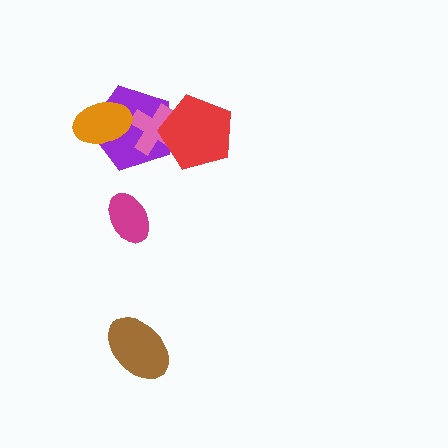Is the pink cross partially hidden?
Yes, it is partially covered by another shape.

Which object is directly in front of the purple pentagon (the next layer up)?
The pink cross is directly in front of the purple pentagon.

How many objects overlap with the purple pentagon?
3 objects overlap with the purple pentagon.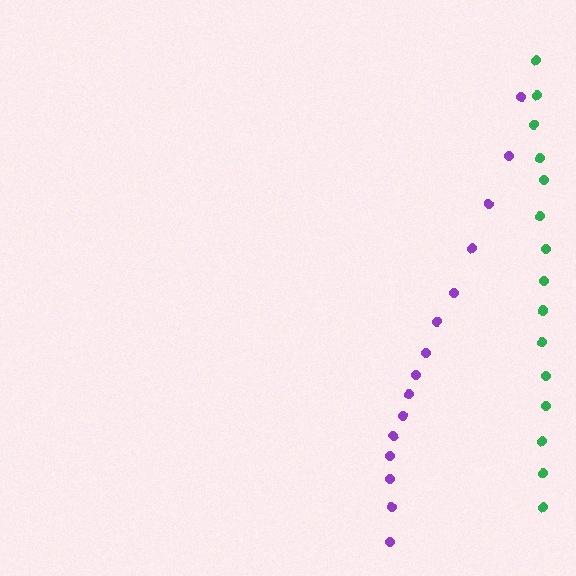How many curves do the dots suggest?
There are 2 distinct paths.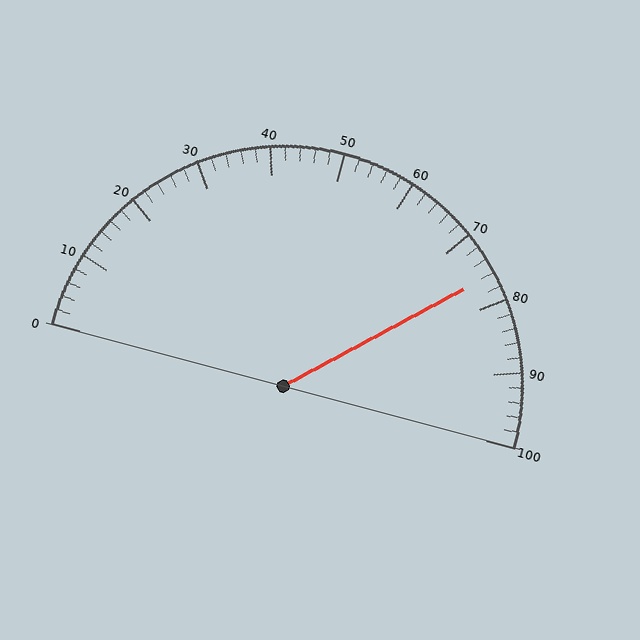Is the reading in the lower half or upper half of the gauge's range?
The reading is in the upper half of the range (0 to 100).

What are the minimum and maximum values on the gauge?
The gauge ranges from 0 to 100.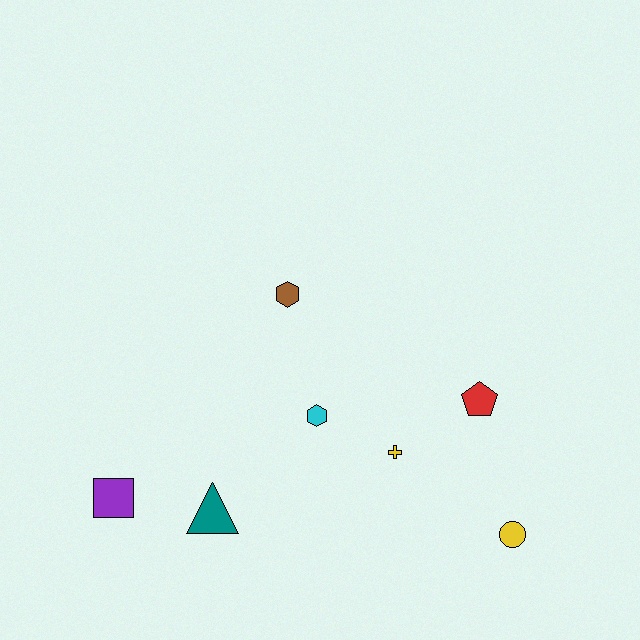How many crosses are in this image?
There is 1 cross.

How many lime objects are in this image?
There are no lime objects.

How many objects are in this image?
There are 7 objects.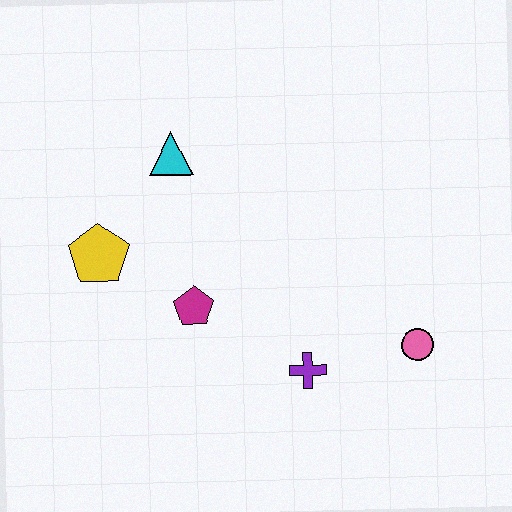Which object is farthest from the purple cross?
The cyan triangle is farthest from the purple cross.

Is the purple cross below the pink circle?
Yes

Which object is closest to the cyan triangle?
The yellow pentagon is closest to the cyan triangle.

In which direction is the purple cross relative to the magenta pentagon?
The purple cross is to the right of the magenta pentagon.